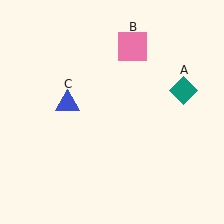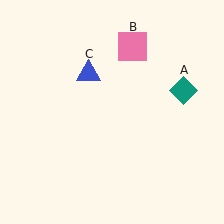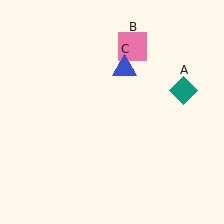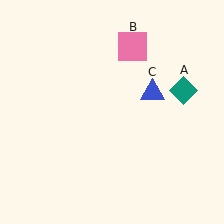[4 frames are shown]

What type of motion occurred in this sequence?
The blue triangle (object C) rotated clockwise around the center of the scene.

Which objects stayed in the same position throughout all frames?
Teal diamond (object A) and pink square (object B) remained stationary.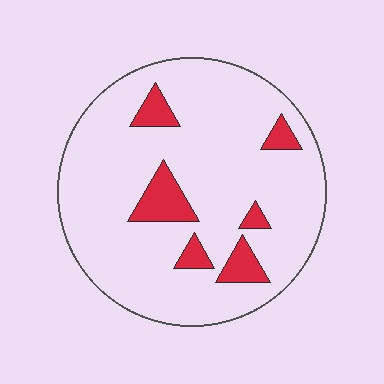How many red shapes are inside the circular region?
6.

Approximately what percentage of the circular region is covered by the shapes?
Approximately 10%.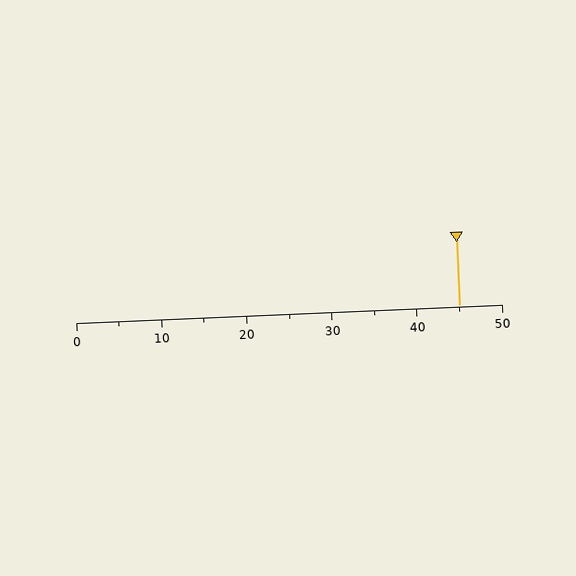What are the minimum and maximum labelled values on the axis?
The axis runs from 0 to 50.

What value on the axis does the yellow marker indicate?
The marker indicates approximately 45.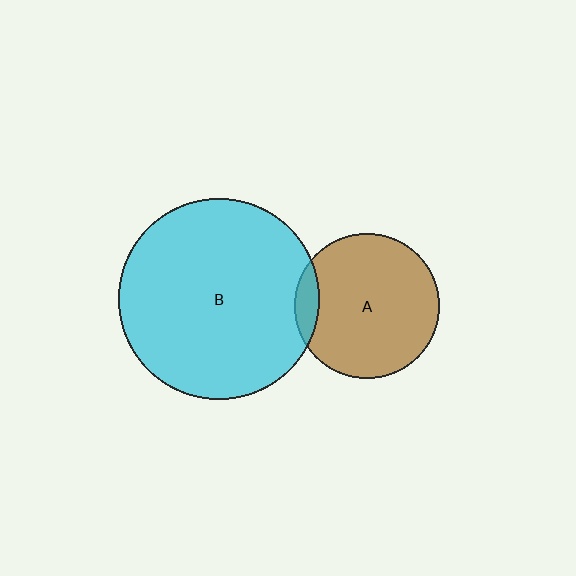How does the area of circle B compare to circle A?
Approximately 1.9 times.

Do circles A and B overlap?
Yes.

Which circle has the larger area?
Circle B (cyan).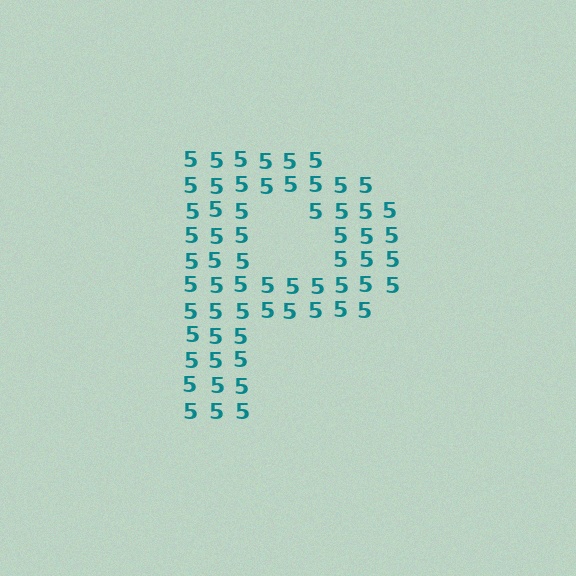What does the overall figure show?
The overall figure shows the letter P.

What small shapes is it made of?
It is made of small digit 5's.